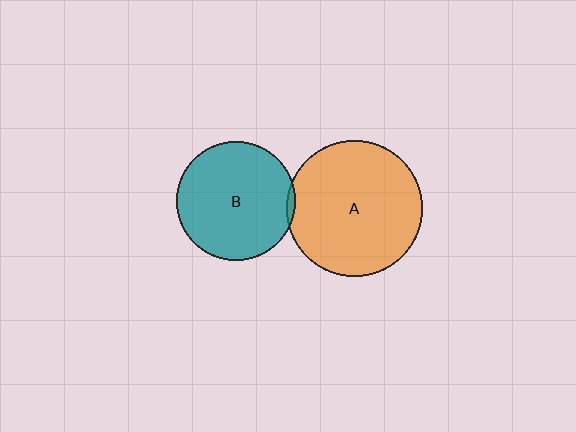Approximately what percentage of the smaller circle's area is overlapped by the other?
Approximately 5%.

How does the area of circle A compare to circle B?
Approximately 1.3 times.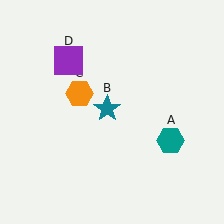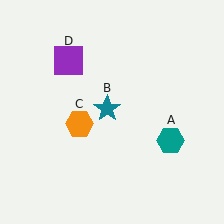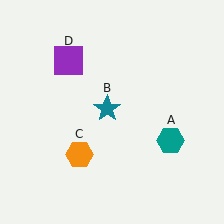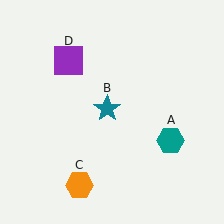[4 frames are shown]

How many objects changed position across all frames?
1 object changed position: orange hexagon (object C).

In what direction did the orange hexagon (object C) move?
The orange hexagon (object C) moved down.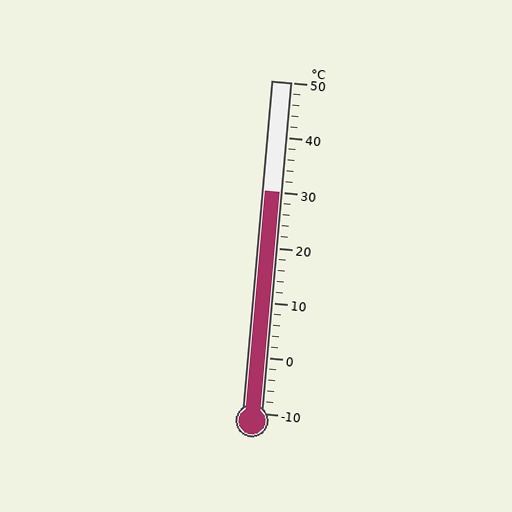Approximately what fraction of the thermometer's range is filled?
The thermometer is filled to approximately 65% of its range.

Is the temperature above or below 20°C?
The temperature is above 20°C.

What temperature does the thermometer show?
The thermometer shows approximately 30°C.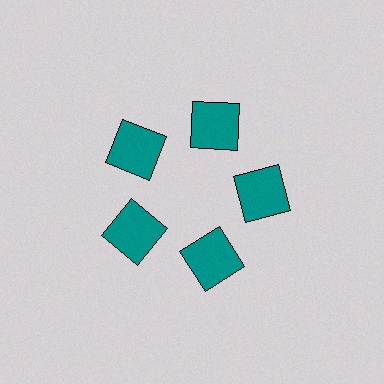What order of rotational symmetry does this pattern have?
This pattern has 5-fold rotational symmetry.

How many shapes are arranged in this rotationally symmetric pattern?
There are 5 shapes, arranged in 5 groups of 1.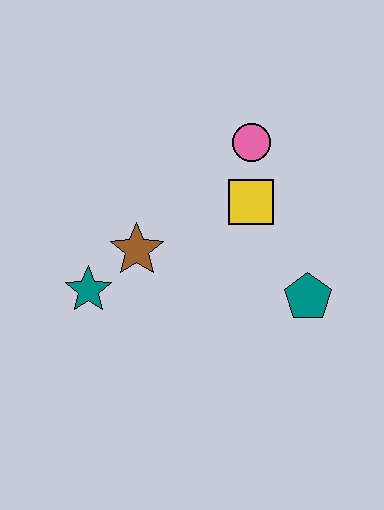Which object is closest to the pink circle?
The yellow square is closest to the pink circle.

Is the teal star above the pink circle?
No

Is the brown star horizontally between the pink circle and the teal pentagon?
No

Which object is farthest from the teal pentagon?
The teal star is farthest from the teal pentagon.